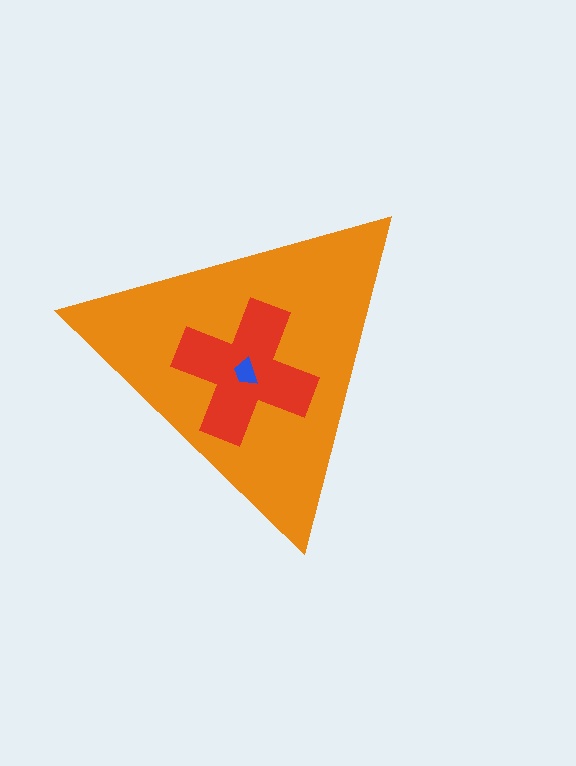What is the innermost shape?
The blue trapezoid.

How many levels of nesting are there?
3.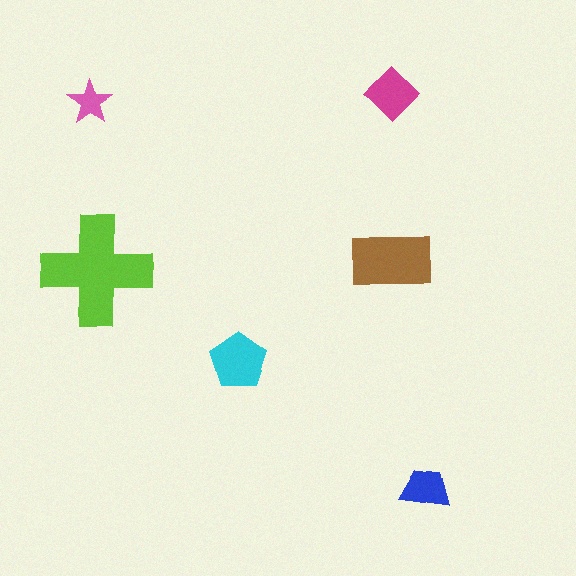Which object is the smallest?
The pink star.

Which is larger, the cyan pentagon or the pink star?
The cyan pentagon.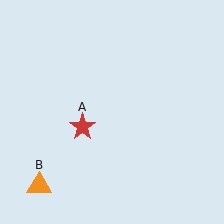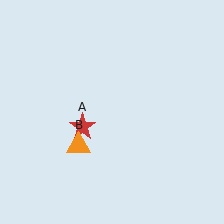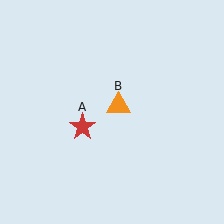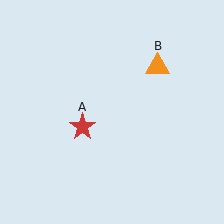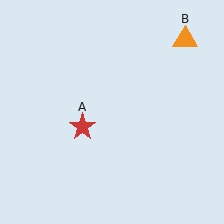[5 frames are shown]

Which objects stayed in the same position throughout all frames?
Red star (object A) remained stationary.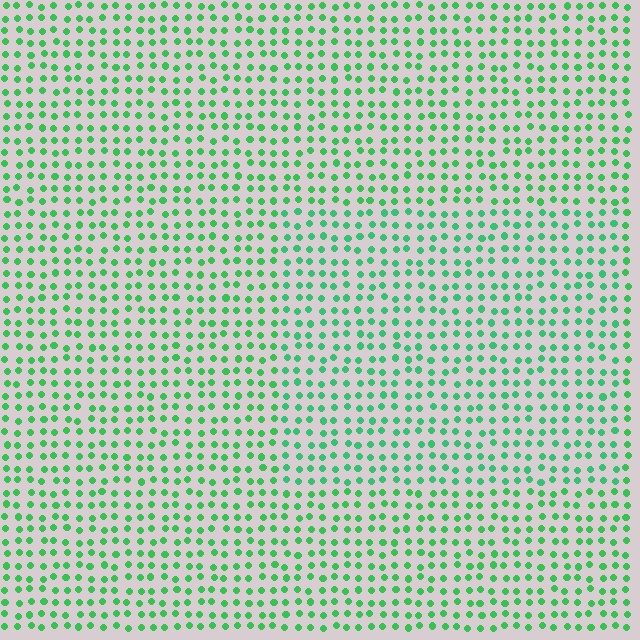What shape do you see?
I see a rectangle.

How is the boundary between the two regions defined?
The boundary is defined purely by a slight shift in hue (about 15 degrees). Spacing, size, and orientation are identical on both sides.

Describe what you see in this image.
The image is filled with small green elements in a uniform arrangement. A rectangle-shaped region is visible where the elements are tinted to a slightly different hue, forming a subtle color boundary.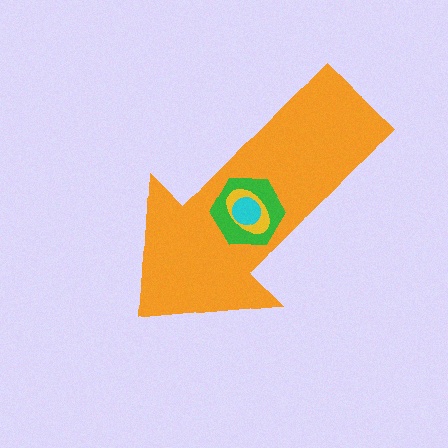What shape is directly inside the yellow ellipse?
The cyan circle.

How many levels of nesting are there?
4.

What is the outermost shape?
The orange arrow.